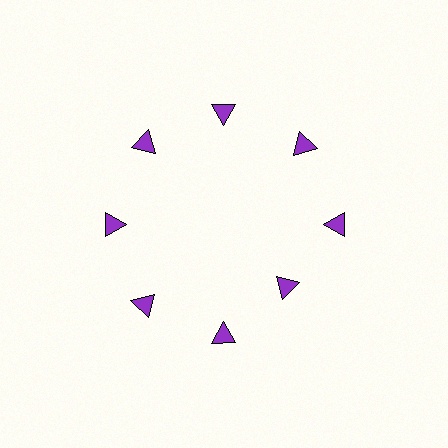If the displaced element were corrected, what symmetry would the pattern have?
It would have 8-fold rotational symmetry — the pattern would map onto itself every 45 degrees.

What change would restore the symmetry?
The symmetry would be restored by moving it outward, back onto the ring so that all 8 triangles sit at equal angles and equal distance from the center.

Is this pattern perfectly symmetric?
No. The 8 purple triangles are arranged in a ring, but one element near the 4 o'clock position is pulled inward toward the center, breaking the 8-fold rotational symmetry.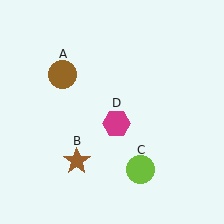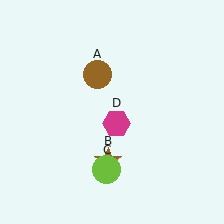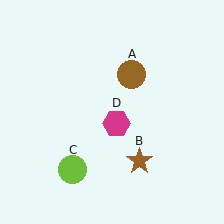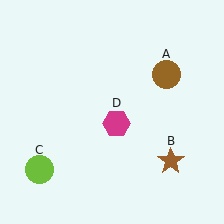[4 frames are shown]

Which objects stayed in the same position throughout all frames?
Magenta hexagon (object D) remained stationary.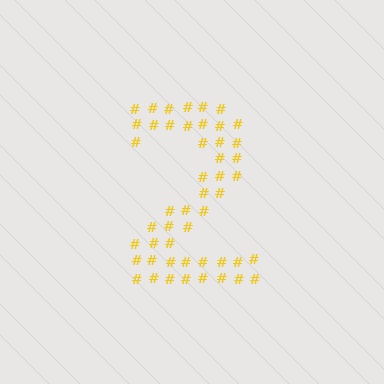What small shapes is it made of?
It is made of small hash symbols.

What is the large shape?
The large shape is the digit 2.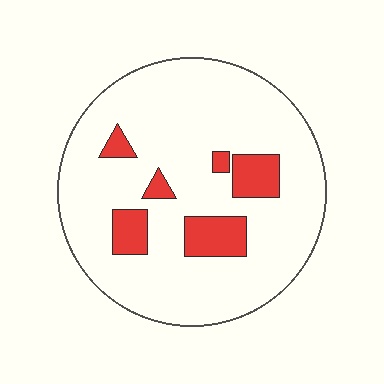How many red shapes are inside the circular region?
6.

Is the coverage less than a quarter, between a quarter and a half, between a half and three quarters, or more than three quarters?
Less than a quarter.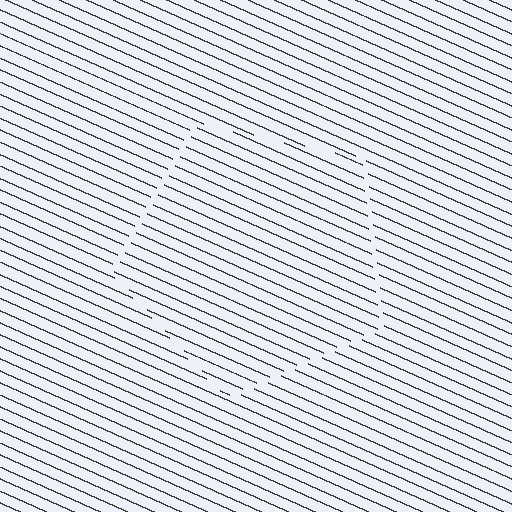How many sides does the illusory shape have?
5 sides — the line-ends trace a pentagon.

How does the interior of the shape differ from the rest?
The interior of the shape contains the same grating, shifted by half a period — the contour is defined by the phase discontinuity where line-ends from the inner and outer gratings abut.